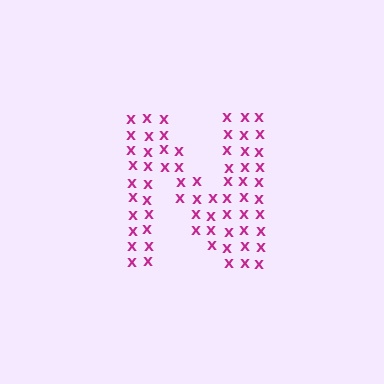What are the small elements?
The small elements are letter X's.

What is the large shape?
The large shape is the letter N.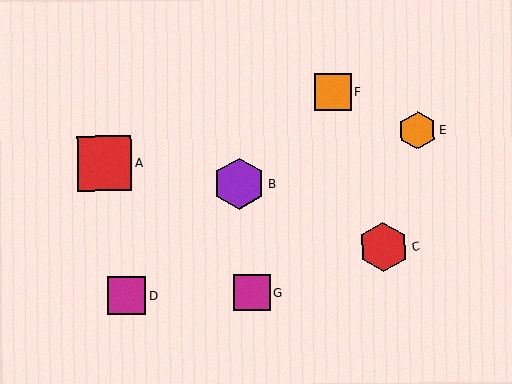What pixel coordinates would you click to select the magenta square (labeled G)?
Click at (252, 293) to select the magenta square G.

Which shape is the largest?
The red square (labeled A) is the largest.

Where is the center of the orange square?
The center of the orange square is at (333, 93).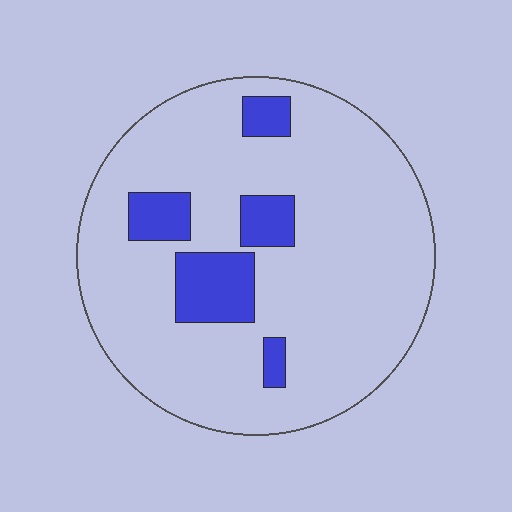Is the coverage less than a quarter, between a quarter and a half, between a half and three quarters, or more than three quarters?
Less than a quarter.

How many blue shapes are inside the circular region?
5.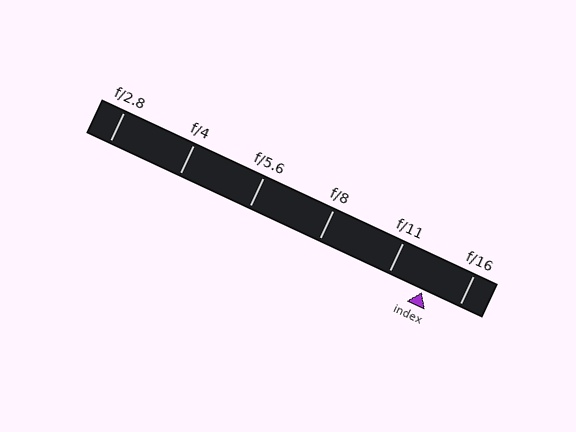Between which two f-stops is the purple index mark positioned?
The index mark is between f/11 and f/16.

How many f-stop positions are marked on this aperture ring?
There are 6 f-stop positions marked.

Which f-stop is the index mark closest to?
The index mark is closest to f/11.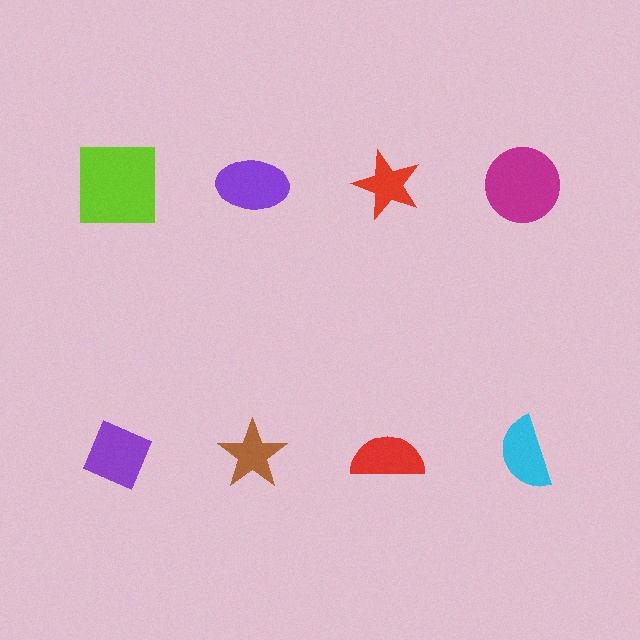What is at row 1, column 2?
A purple ellipse.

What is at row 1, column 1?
A lime square.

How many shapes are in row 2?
4 shapes.